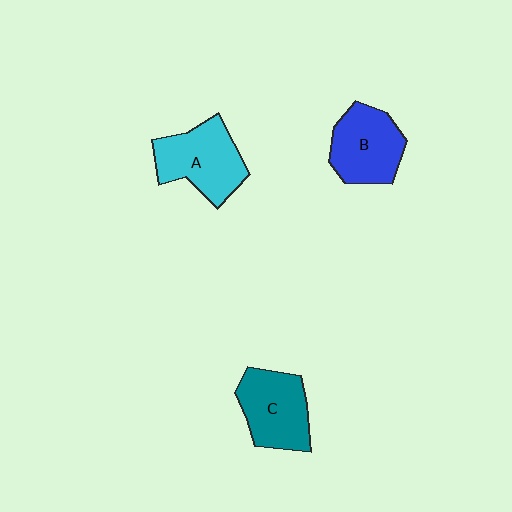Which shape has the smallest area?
Shape B (blue).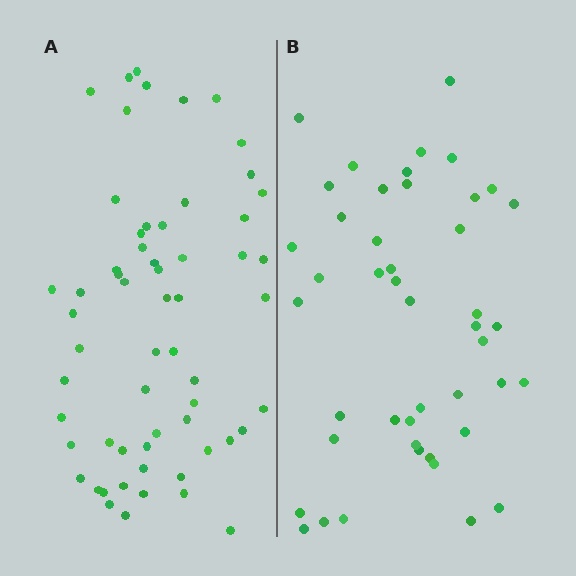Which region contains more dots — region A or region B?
Region A (the left region) has more dots.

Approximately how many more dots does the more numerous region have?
Region A has approximately 15 more dots than region B.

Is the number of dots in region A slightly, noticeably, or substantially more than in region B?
Region A has noticeably more, but not dramatically so. The ratio is roughly 1.3 to 1.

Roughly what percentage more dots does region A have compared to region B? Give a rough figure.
About 35% more.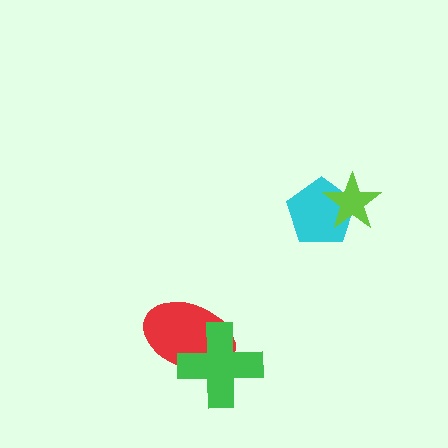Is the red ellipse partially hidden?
Yes, it is partially covered by another shape.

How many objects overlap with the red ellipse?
1 object overlaps with the red ellipse.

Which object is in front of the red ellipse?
The green cross is in front of the red ellipse.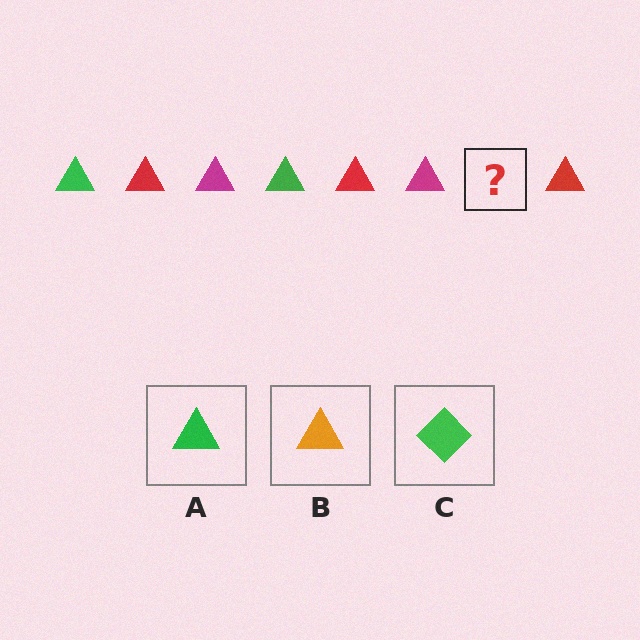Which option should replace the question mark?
Option A.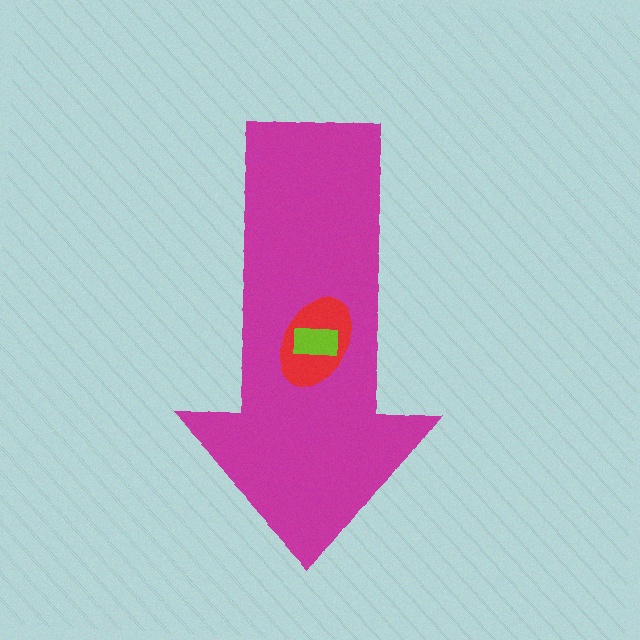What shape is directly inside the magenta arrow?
The red ellipse.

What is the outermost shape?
The magenta arrow.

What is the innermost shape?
The lime rectangle.